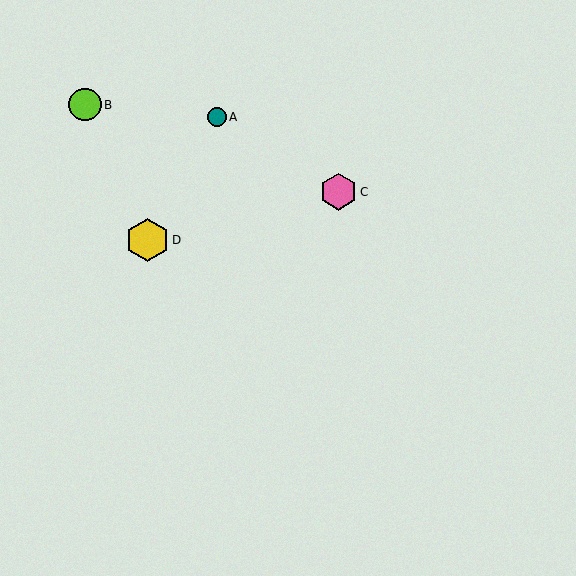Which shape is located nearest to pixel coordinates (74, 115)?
The lime circle (labeled B) at (85, 105) is nearest to that location.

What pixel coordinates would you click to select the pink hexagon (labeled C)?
Click at (339, 192) to select the pink hexagon C.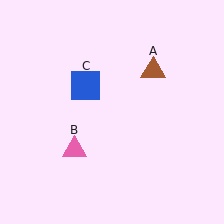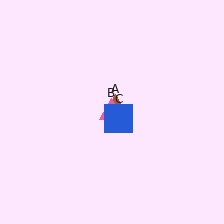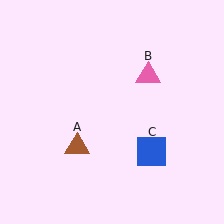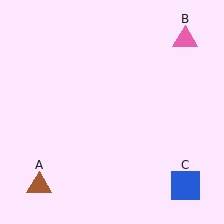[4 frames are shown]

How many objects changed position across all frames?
3 objects changed position: brown triangle (object A), pink triangle (object B), blue square (object C).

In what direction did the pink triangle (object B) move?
The pink triangle (object B) moved up and to the right.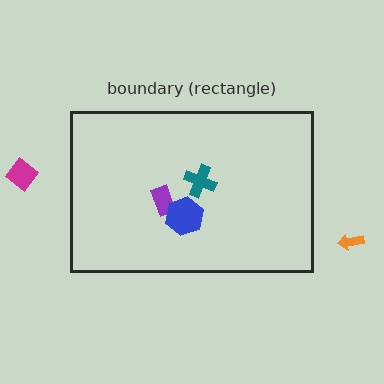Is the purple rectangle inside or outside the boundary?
Inside.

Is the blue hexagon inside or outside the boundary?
Inside.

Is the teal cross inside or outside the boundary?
Inside.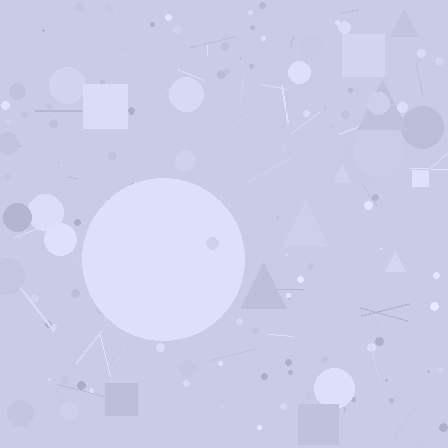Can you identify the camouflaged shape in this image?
The camouflaged shape is a circle.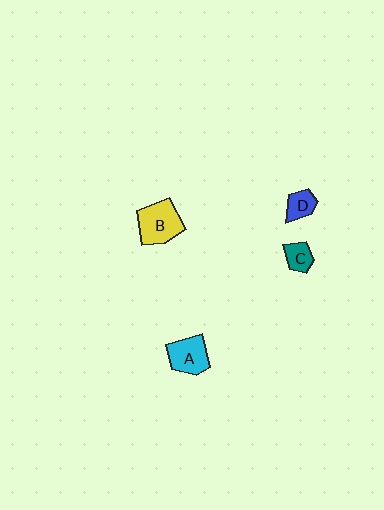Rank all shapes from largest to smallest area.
From largest to smallest: B (yellow), A (cyan), D (blue), C (teal).